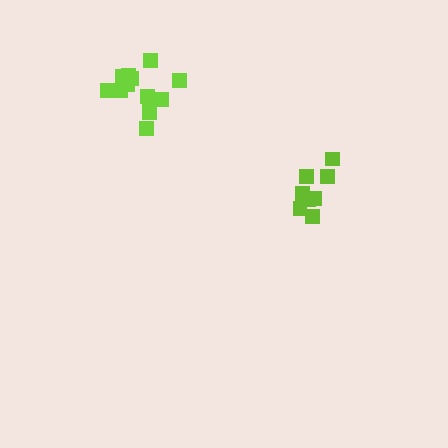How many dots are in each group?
Group 1: 8 dots, Group 2: 13 dots (21 total).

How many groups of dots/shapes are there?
There are 2 groups.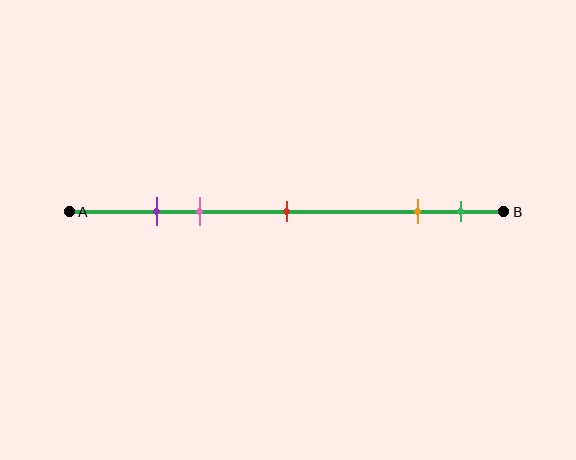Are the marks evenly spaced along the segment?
No, the marks are not evenly spaced.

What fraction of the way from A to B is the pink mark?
The pink mark is approximately 30% (0.3) of the way from A to B.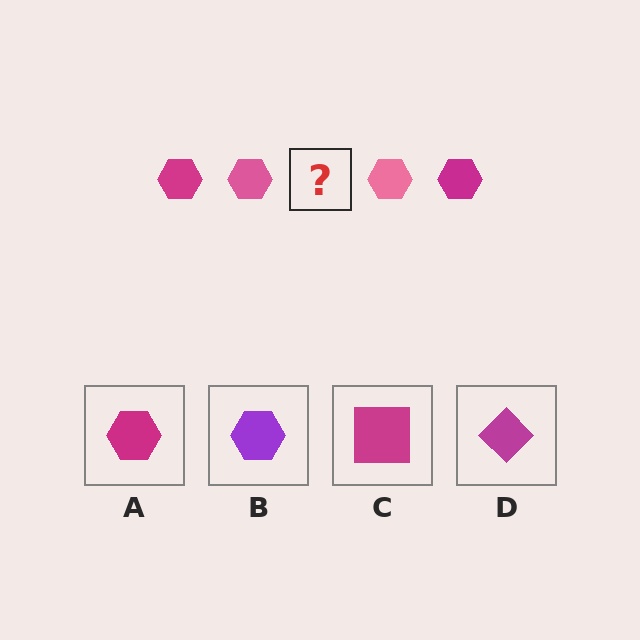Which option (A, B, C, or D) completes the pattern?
A.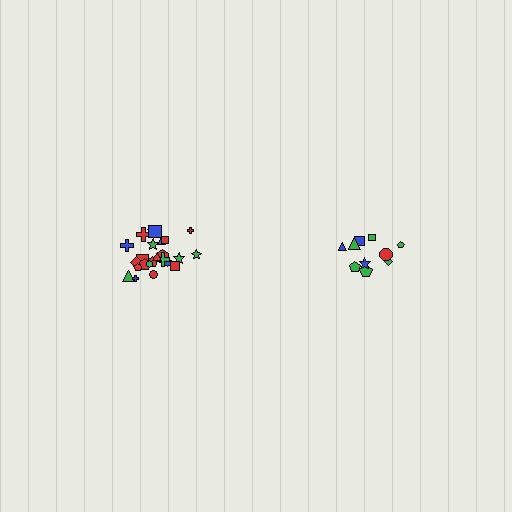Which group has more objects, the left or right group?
The left group.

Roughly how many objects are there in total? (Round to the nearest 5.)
Roughly 35 objects in total.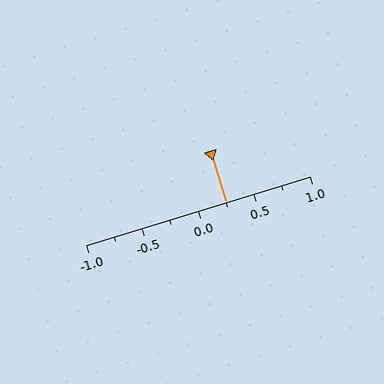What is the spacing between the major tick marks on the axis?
The major ticks are spaced 0.5 apart.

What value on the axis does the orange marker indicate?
The marker indicates approximately 0.25.